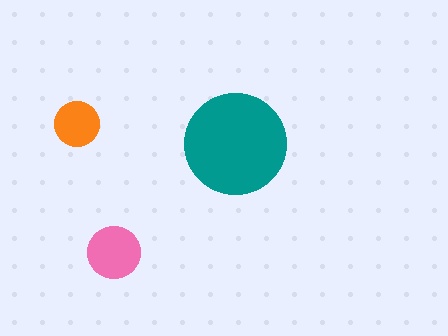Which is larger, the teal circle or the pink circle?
The teal one.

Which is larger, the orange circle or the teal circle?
The teal one.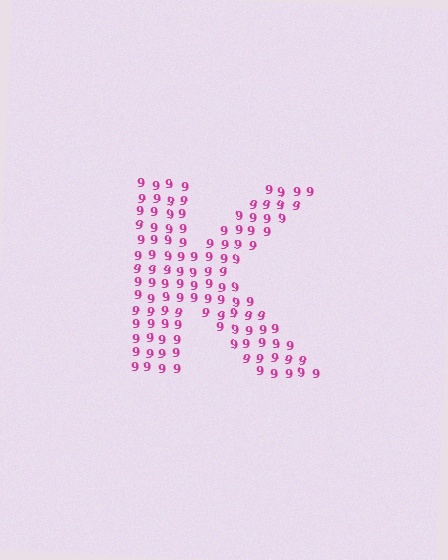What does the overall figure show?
The overall figure shows the letter K.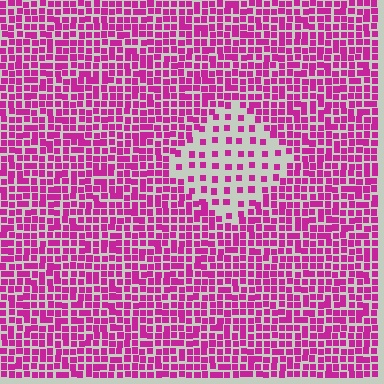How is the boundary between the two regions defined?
The boundary is defined by a change in element density (approximately 2.5x ratio). All elements are the same color, size, and shape.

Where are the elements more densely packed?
The elements are more densely packed outside the diamond boundary.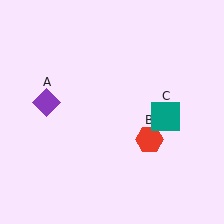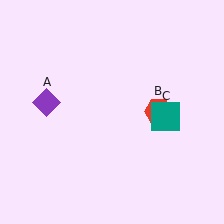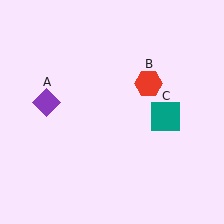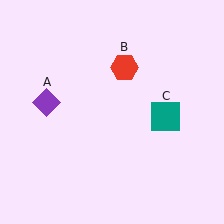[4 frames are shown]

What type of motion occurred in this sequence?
The red hexagon (object B) rotated counterclockwise around the center of the scene.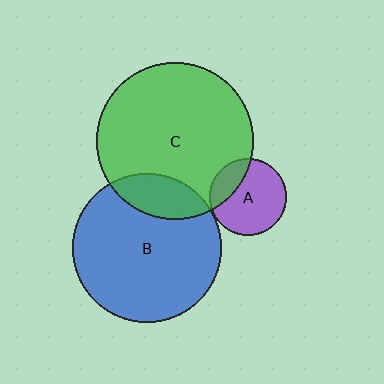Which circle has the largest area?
Circle C (green).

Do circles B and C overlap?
Yes.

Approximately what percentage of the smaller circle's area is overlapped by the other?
Approximately 20%.